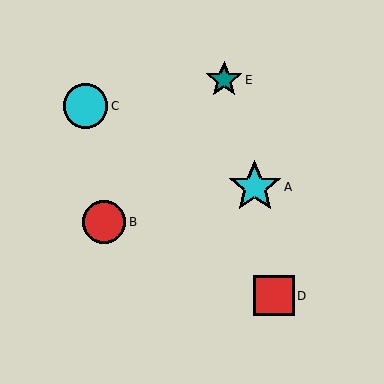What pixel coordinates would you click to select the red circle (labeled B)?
Click at (104, 222) to select the red circle B.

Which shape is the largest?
The cyan star (labeled A) is the largest.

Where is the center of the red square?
The center of the red square is at (274, 296).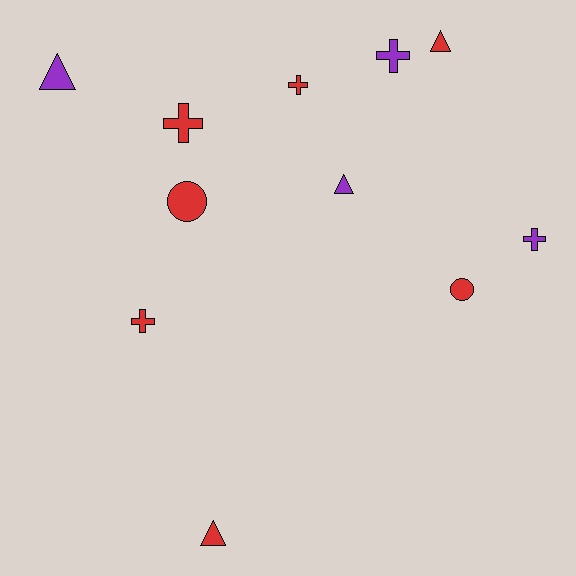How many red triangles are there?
There are 2 red triangles.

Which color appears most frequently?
Red, with 7 objects.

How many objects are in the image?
There are 11 objects.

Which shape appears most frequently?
Cross, with 5 objects.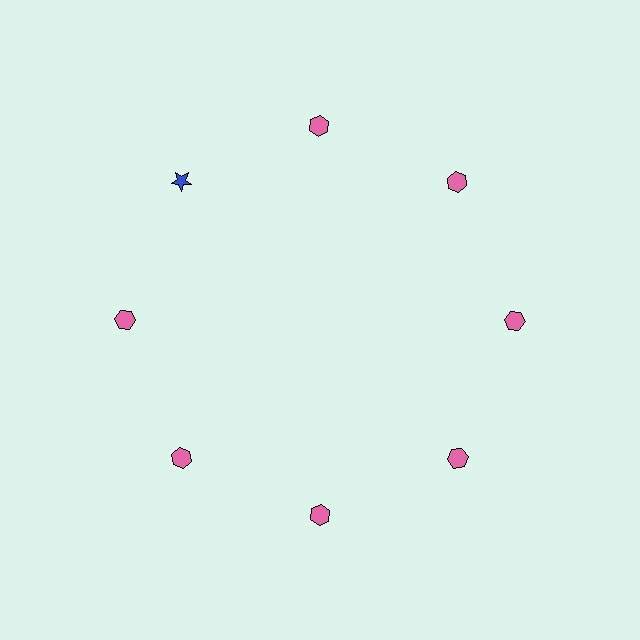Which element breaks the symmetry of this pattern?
The blue star at roughly the 10 o'clock position breaks the symmetry. All other shapes are pink hexagons.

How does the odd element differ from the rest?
It differs in both color (blue instead of pink) and shape (star instead of hexagon).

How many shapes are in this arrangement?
There are 8 shapes arranged in a ring pattern.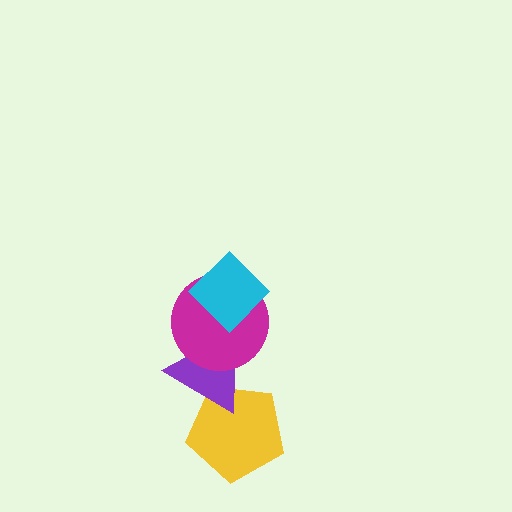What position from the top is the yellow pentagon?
The yellow pentagon is 4th from the top.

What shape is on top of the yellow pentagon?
The purple triangle is on top of the yellow pentagon.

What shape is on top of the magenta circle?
The cyan diamond is on top of the magenta circle.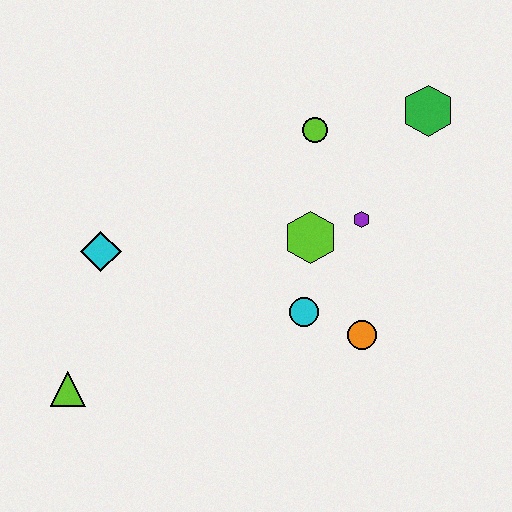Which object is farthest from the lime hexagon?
The lime triangle is farthest from the lime hexagon.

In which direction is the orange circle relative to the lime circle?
The orange circle is below the lime circle.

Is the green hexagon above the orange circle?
Yes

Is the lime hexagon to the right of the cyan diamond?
Yes